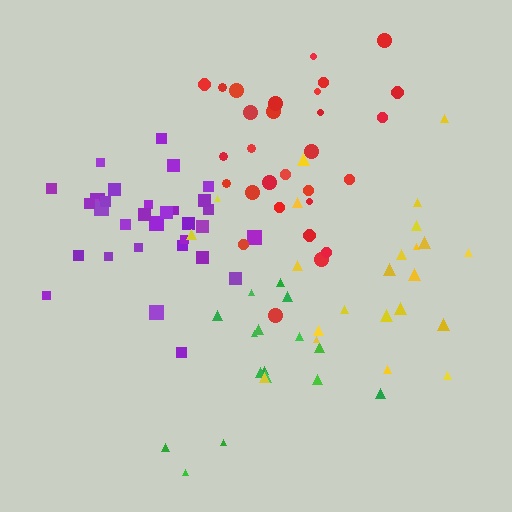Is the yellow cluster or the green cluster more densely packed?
Green.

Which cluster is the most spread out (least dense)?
Yellow.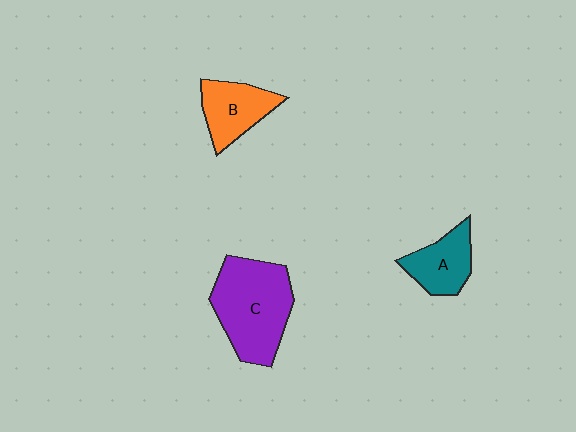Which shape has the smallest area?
Shape A (teal).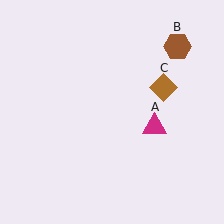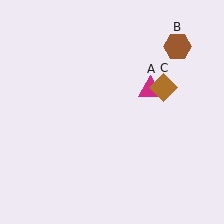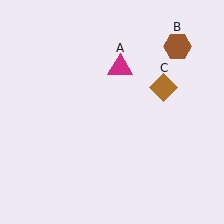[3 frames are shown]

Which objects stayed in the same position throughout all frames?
Brown hexagon (object B) and brown diamond (object C) remained stationary.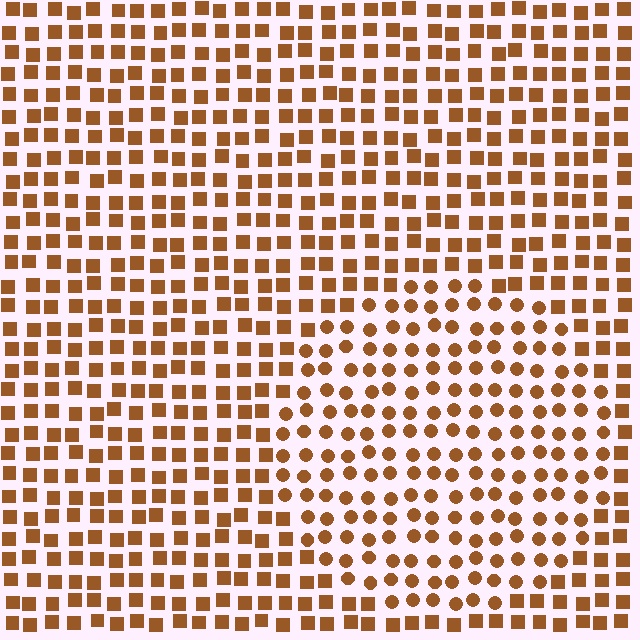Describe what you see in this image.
The image is filled with small brown elements arranged in a uniform grid. A circle-shaped region contains circles, while the surrounding area contains squares. The boundary is defined purely by the change in element shape.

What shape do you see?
I see a circle.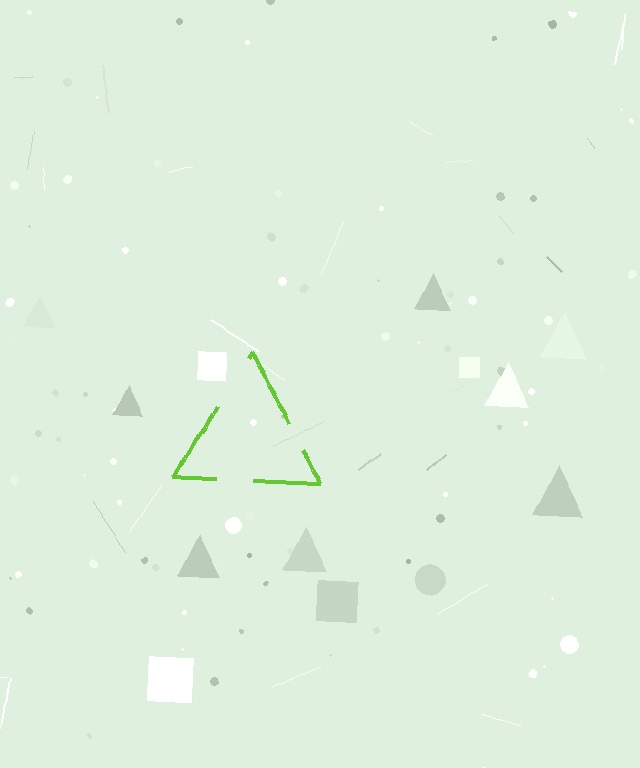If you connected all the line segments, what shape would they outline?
They would outline a triangle.